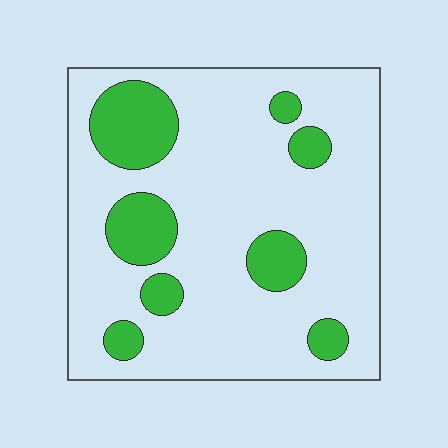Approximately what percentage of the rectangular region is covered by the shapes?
Approximately 20%.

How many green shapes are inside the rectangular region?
8.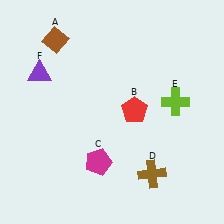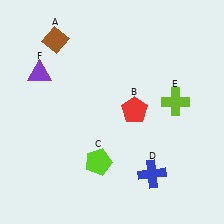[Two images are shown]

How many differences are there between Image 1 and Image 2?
There are 2 differences between the two images.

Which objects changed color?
C changed from magenta to lime. D changed from brown to blue.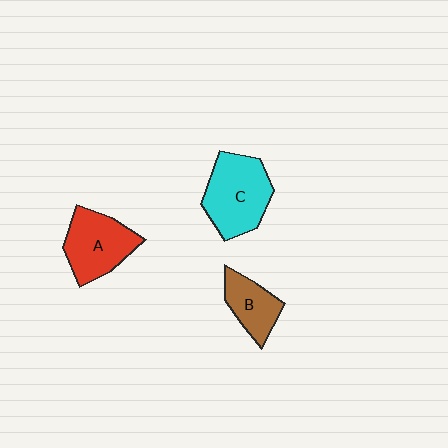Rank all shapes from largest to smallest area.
From largest to smallest: C (cyan), A (red), B (brown).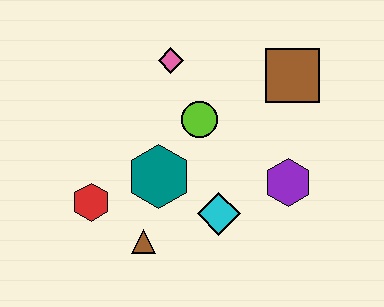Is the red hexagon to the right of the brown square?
No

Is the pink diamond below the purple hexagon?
No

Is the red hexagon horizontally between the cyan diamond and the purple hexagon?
No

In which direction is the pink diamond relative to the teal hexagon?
The pink diamond is above the teal hexagon.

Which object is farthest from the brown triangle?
The brown square is farthest from the brown triangle.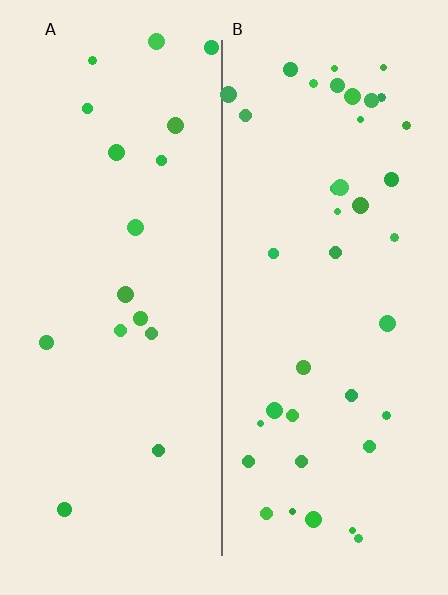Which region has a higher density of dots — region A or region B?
B (the right).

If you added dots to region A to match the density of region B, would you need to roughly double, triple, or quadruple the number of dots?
Approximately double.